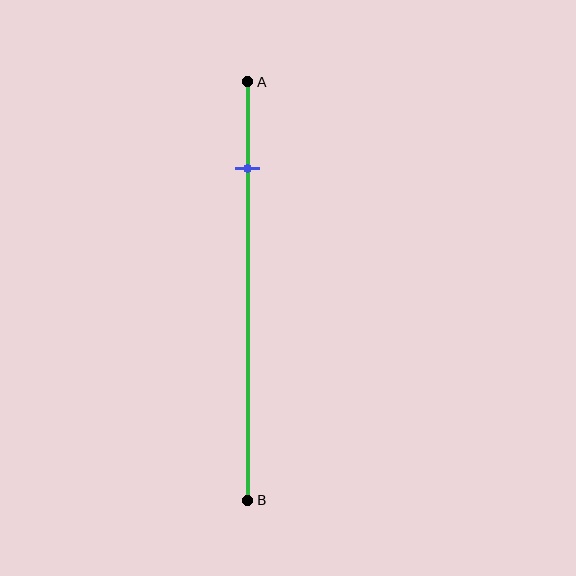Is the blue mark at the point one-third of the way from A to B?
No, the mark is at about 20% from A, not at the 33% one-third point.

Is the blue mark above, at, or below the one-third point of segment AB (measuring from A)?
The blue mark is above the one-third point of segment AB.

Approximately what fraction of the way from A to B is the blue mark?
The blue mark is approximately 20% of the way from A to B.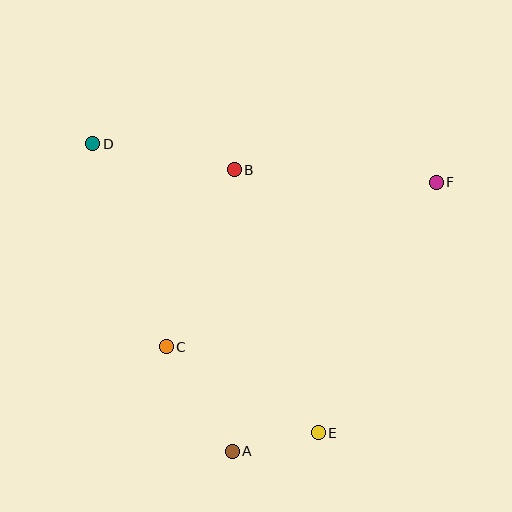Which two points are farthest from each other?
Points D and E are farthest from each other.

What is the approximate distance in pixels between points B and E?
The distance between B and E is approximately 276 pixels.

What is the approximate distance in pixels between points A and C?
The distance between A and C is approximately 123 pixels.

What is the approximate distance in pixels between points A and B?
The distance between A and B is approximately 281 pixels.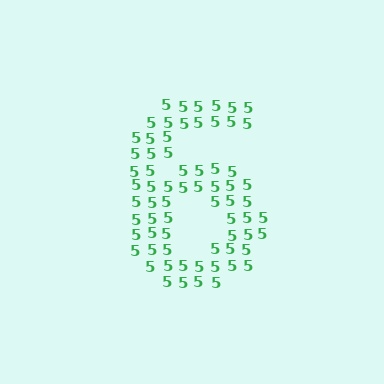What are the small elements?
The small elements are digit 5's.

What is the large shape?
The large shape is the digit 6.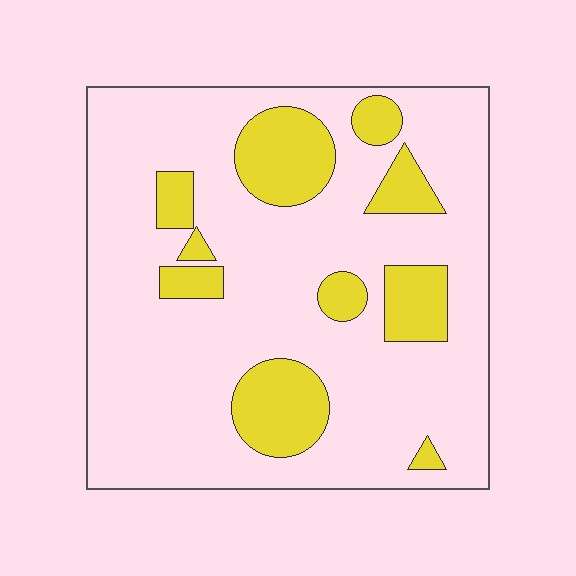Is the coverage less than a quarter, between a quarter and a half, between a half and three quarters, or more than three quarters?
Less than a quarter.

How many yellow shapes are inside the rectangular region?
10.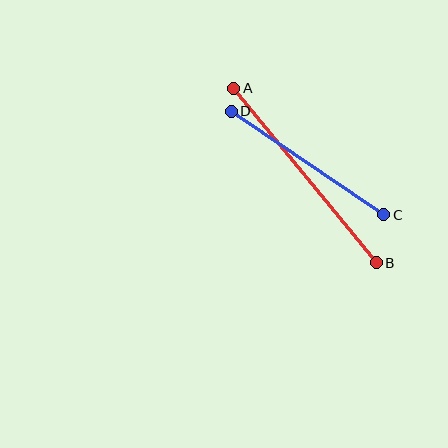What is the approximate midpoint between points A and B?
The midpoint is at approximately (305, 175) pixels.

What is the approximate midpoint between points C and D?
The midpoint is at approximately (307, 163) pixels.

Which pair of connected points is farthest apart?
Points A and B are farthest apart.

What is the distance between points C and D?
The distance is approximately 185 pixels.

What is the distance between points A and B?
The distance is approximately 225 pixels.